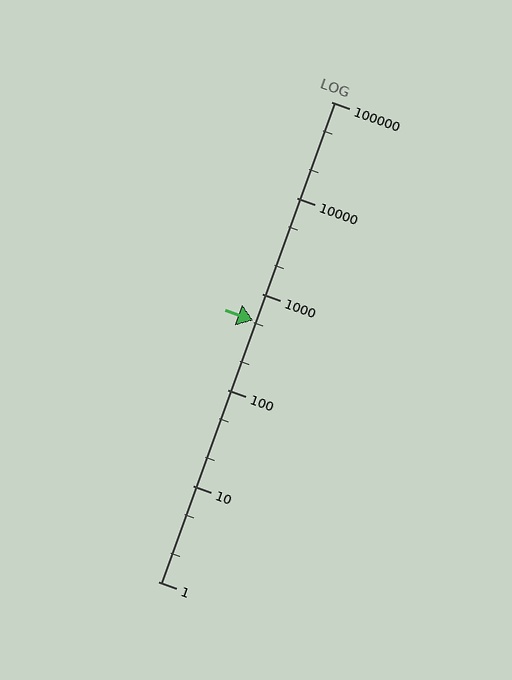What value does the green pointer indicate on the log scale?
The pointer indicates approximately 530.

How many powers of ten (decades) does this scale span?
The scale spans 5 decades, from 1 to 100000.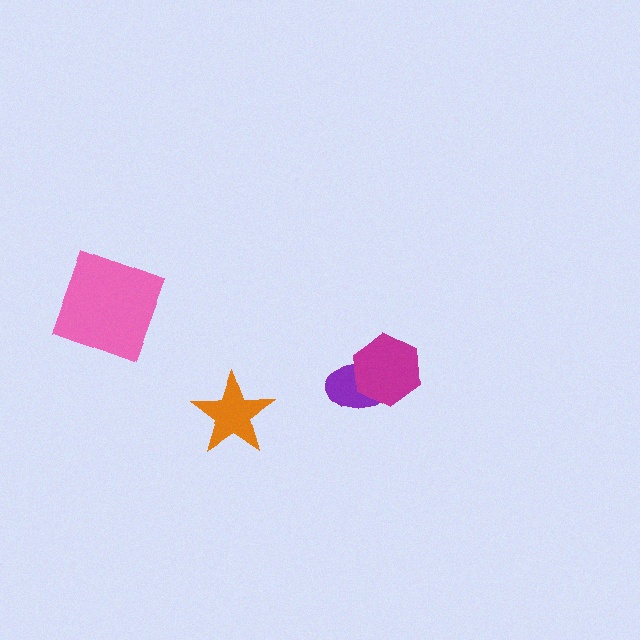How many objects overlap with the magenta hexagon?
1 object overlaps with the magenta hexagon.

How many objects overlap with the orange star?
0 objects overlap with the orange star.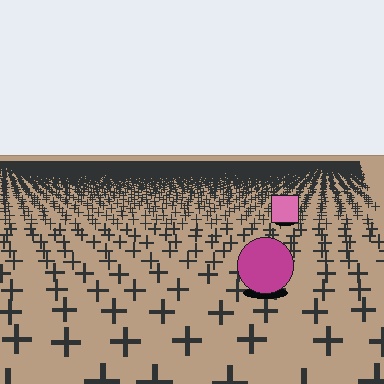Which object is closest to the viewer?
The magenta circle is closest. The texture marks near it are larger and more spread out.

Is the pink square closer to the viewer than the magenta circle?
No. The magenta circle is closer — you can tell from the texture gradient: the ground texture is coarser near it.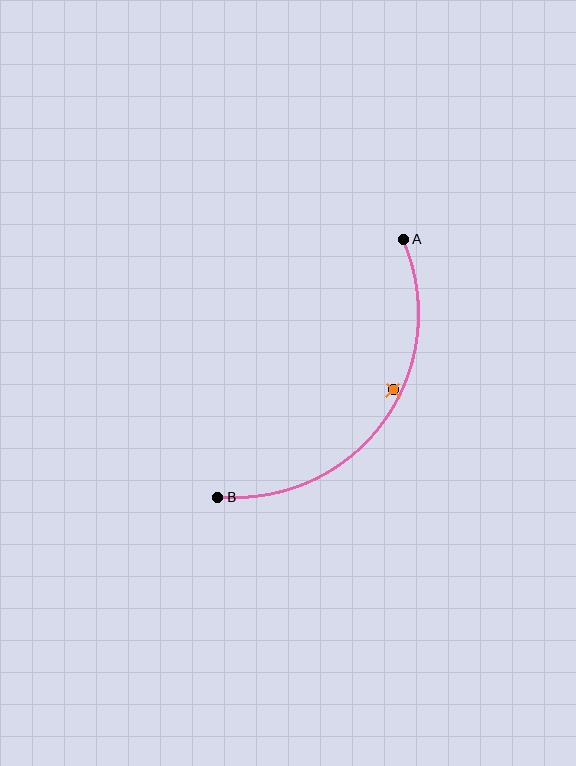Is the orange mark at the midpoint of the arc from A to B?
No — the orange mark does not lie on the arc at all. It sits slightly inside the curve.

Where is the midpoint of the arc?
The arc midpoint is the point on the curve farthest from the straight line joining A and B. It sits below and to the right of that line.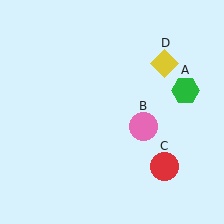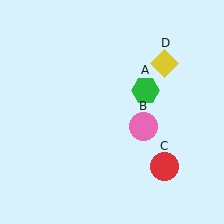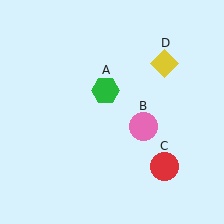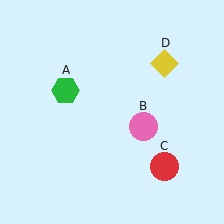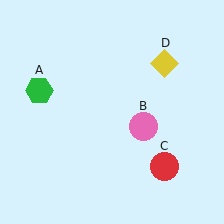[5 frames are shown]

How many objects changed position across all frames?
1 object changed position: green hexagon (object A).